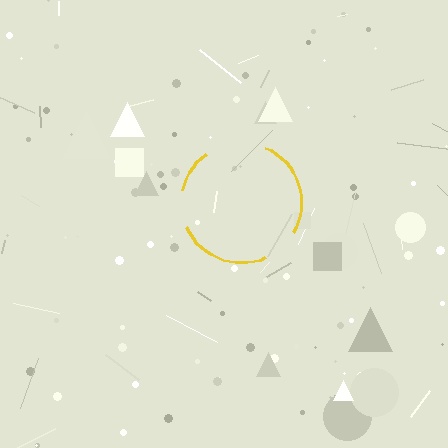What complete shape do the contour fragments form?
The contour fragments form a circle.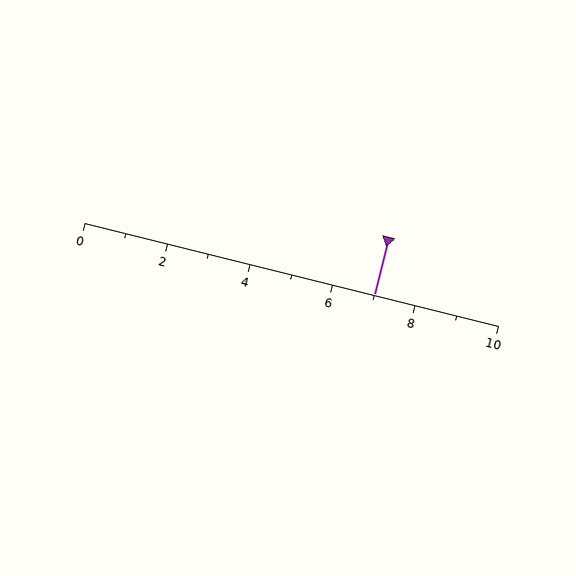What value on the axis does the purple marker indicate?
The marker indicates approximately 7.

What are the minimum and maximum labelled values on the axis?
The axis runs from 0 to 10.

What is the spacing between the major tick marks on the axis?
The major ticks are spaced 2 apart.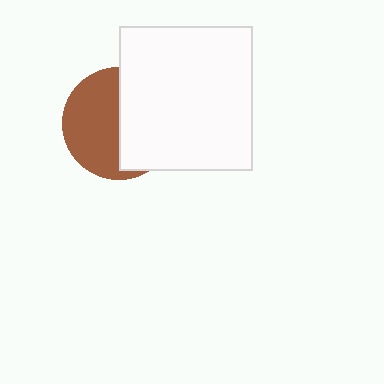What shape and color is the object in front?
The object in front is a white rectangle.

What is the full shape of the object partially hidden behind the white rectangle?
The partially hidden object is a brown circle.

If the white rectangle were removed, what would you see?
You would see the complete brown circle.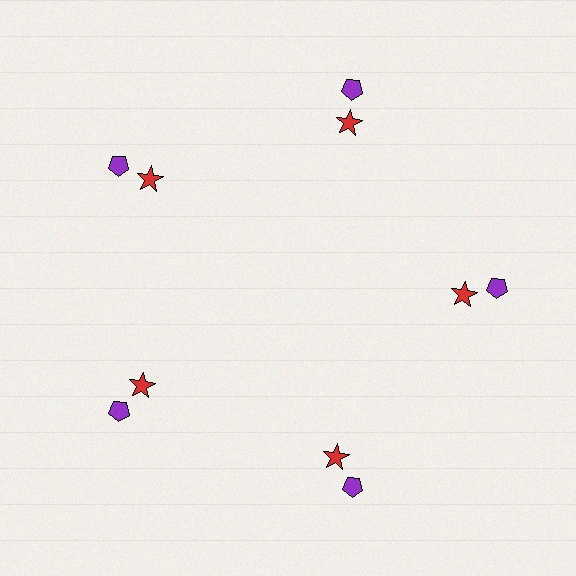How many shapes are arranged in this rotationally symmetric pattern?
There are 10 shapes, arranged in 5 groups of 2.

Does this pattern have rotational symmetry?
Yes, this pattern has 5-fold rotational symmetry. It looks the same after rotating 72 degrees around the center.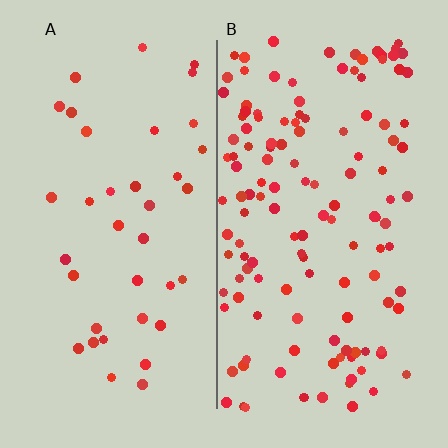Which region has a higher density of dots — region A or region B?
B (the right).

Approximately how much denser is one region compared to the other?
Approximately 3.5× — region B over region A.